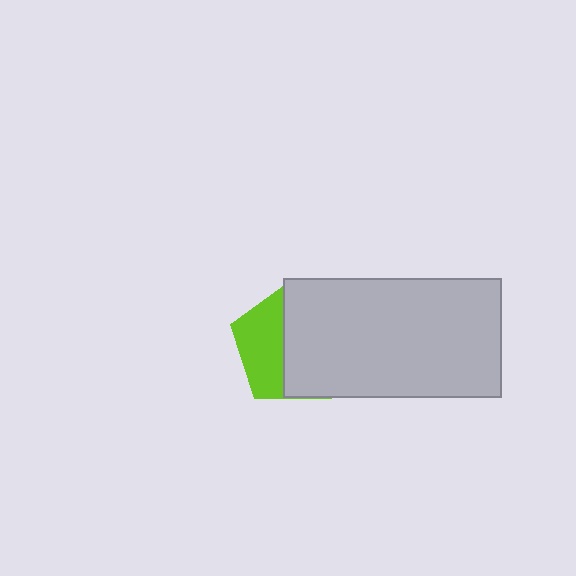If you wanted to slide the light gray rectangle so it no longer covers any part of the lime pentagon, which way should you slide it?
Slide it right — that is the most direct way to separate the two shapes.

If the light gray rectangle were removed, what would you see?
You would see the complete lime pentagon.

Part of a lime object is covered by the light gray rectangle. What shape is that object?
It is a pentagon.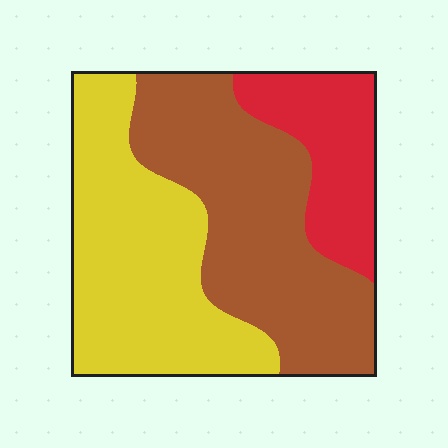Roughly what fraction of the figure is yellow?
Yellow takes up between a quarter and a half of the figure.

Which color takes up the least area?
Red, at roughly 20%.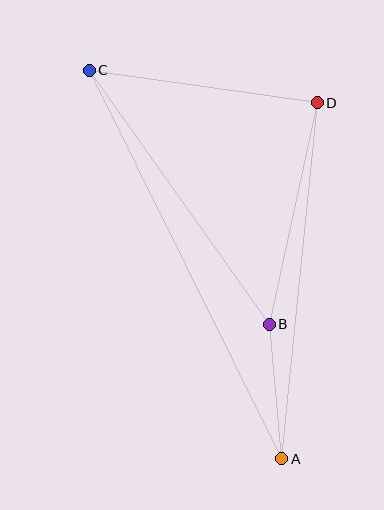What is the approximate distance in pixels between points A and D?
The distance between A and D is approximately 357 pixels.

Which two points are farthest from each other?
Points A and C are farthest from each other.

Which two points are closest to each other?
Points A and B are closest to each other.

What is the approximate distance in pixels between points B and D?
The distance between B and D is approximately 226 pixels.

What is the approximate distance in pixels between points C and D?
The distance between C and D is approximately 230 pixels.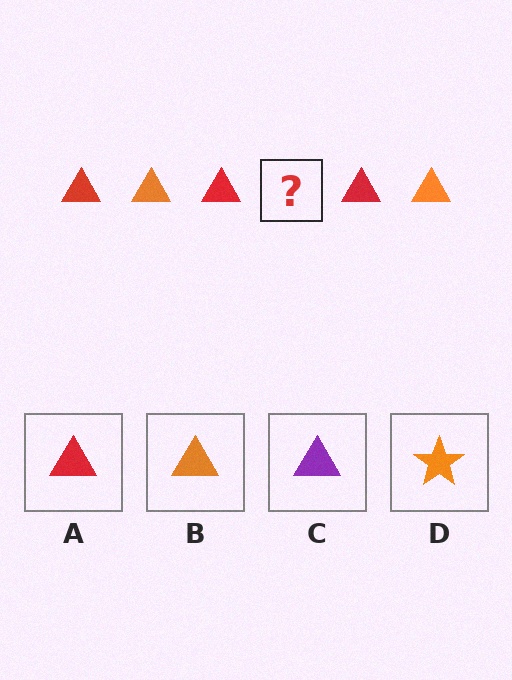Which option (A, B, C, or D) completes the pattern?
B.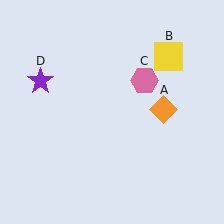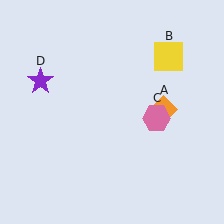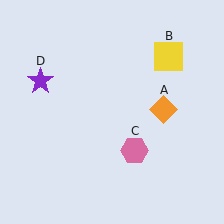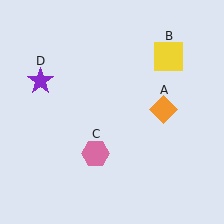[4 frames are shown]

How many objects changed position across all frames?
1 object changed position: pink hexagon (object C).